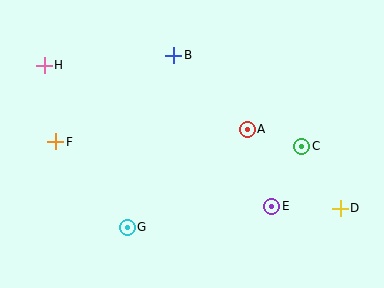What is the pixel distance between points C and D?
The distance between C and D is 72 pixels.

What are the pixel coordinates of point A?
Point A is at (247, 129).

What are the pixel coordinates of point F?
Point F is at (56, 142).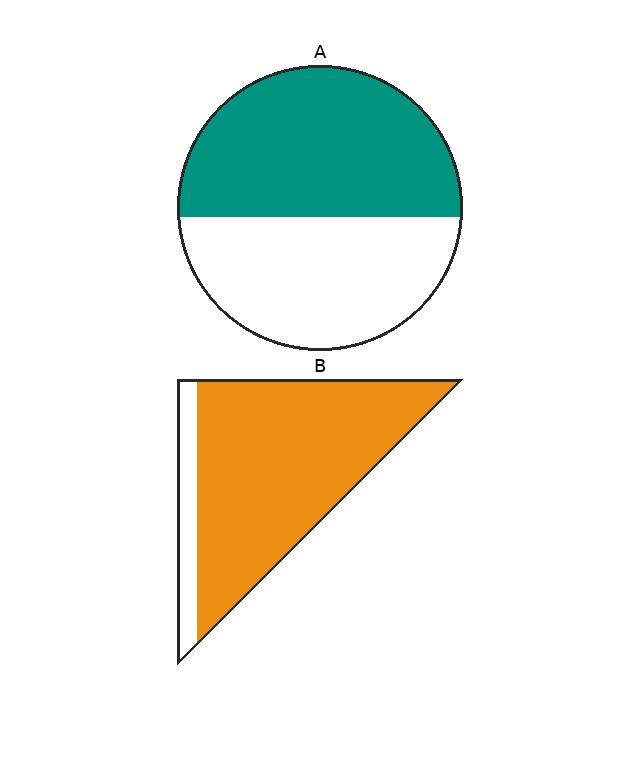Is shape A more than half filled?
Yes.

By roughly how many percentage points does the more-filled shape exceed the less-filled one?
By roughly 35 percentage points (B over A).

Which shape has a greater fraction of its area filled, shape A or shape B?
Shape B.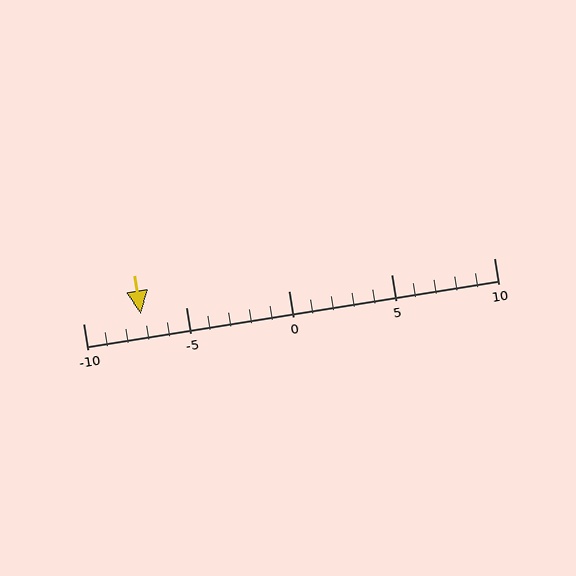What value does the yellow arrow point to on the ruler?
The yellow arrow points to approximately -7.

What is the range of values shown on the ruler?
The ruler shows values from -10 to 10.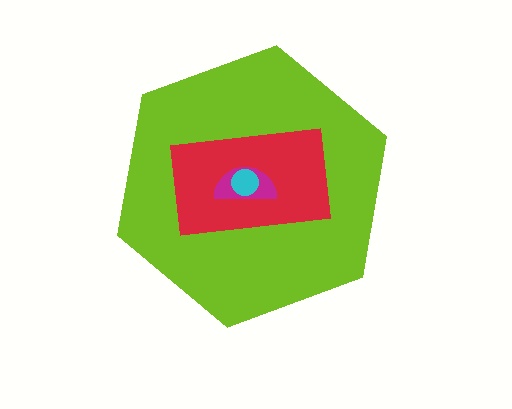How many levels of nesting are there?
4.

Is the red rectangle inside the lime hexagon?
Yes.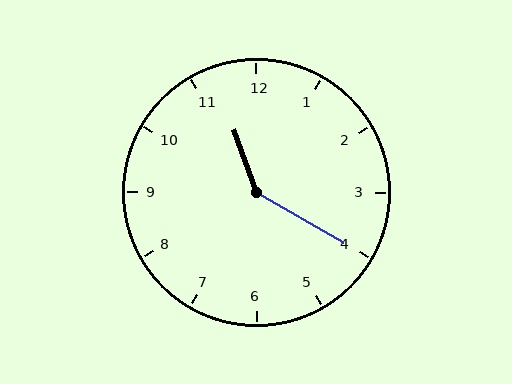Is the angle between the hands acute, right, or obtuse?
It is obtuse.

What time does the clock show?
11:20.